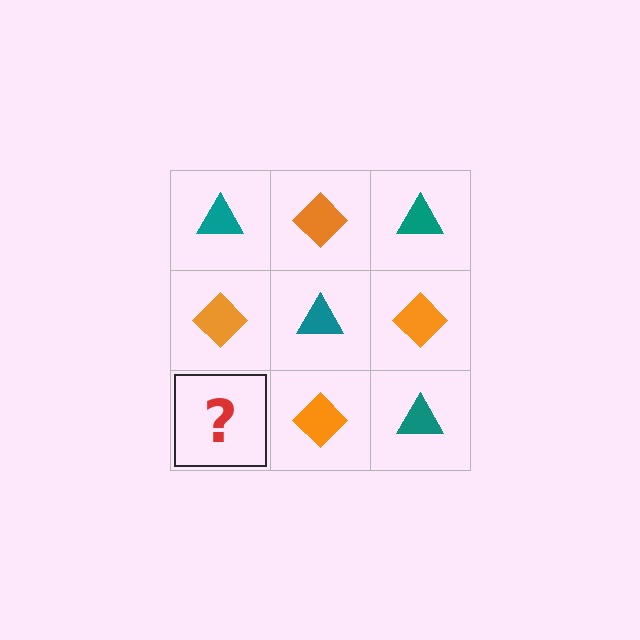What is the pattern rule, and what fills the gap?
The rule is that it alternates teal triangle and orange diamond in a checkerboard pattern. The gap should be filled with a teal triangle.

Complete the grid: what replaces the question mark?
The question mark should be replaced with a teal triangle.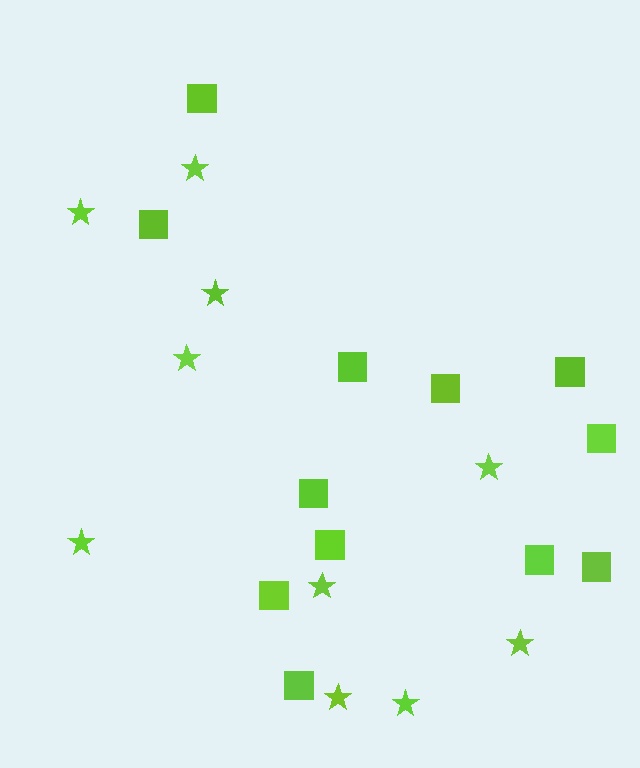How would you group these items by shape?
There are 2 groups: one group of stars (10) and one group of squares (12).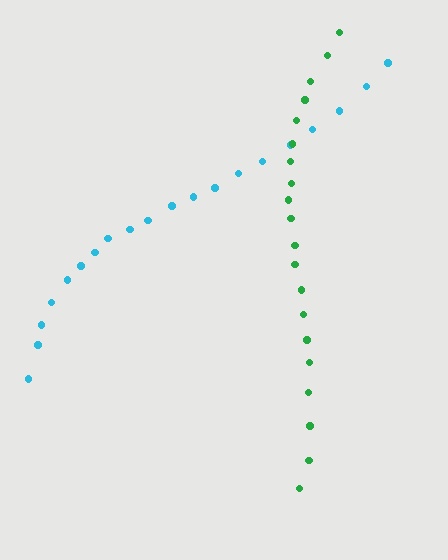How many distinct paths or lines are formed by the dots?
There are 2 distinct paths.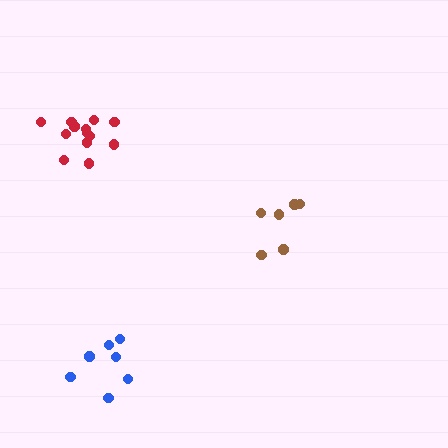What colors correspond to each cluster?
The clusters are colored: brown, blue, red.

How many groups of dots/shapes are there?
There are 3 groups.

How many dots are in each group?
Group 1: 7 dots, Group 2: 7 dots, Group 3: 13 dots (27 total).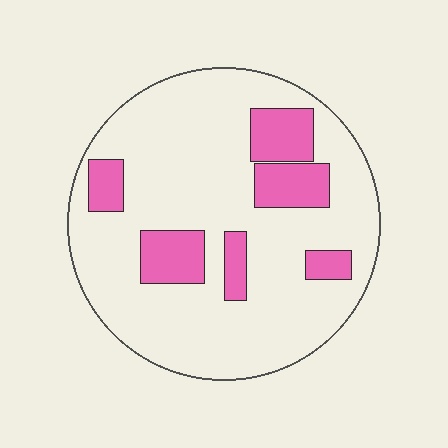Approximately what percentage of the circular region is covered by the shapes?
Approximately 20%.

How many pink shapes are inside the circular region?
6.